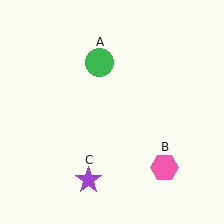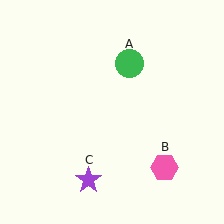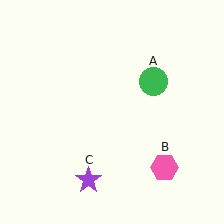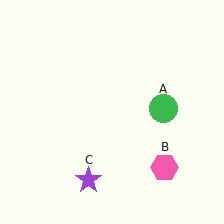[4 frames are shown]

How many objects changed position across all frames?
1 object changed position: green circle (object A).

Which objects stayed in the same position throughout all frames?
Pink hexagon (object B) and purple star (object C) remained stationary.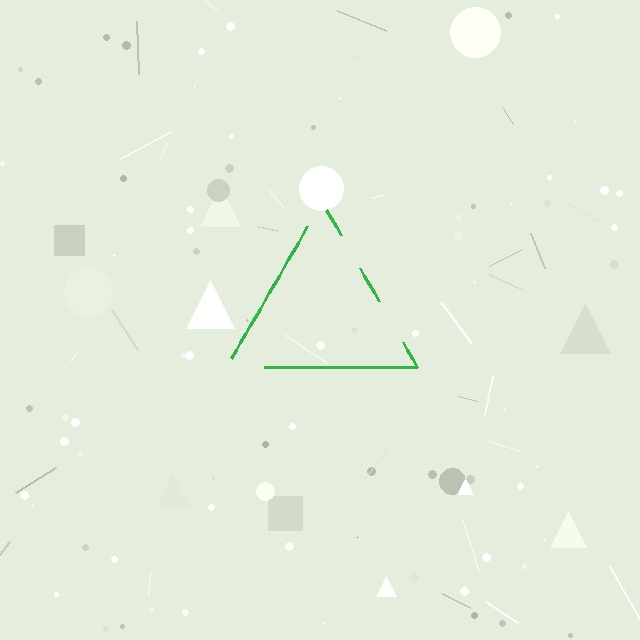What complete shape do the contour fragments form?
The contour fragments form a triangle.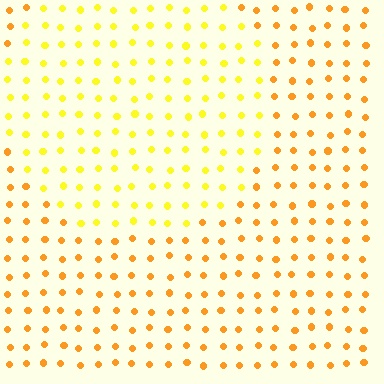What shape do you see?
I see a circle.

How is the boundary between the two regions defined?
The boundary is defined purely by a slight shift in hue (about 27 degrees). Spacing, size, and orientation are identical on both sides.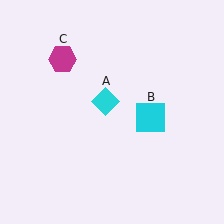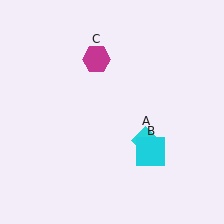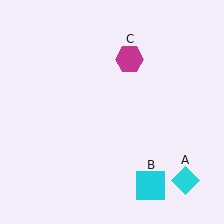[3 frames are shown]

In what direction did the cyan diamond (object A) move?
The cyan diamond (object A) moved down and to the right.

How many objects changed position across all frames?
3 objects changed position: cyan diamond (object A), cyan square (object B), magenta hexagon (object C).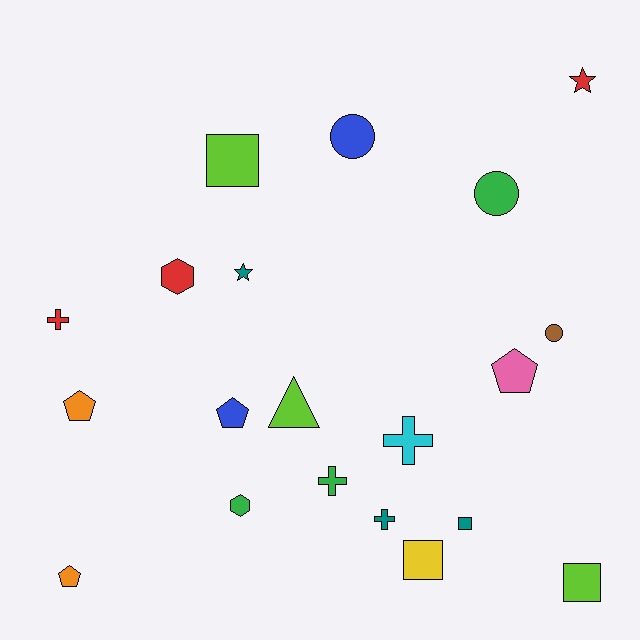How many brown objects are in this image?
There is 1 brown object.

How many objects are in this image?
There are 20 objects.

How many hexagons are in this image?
There are 2 hexagons.